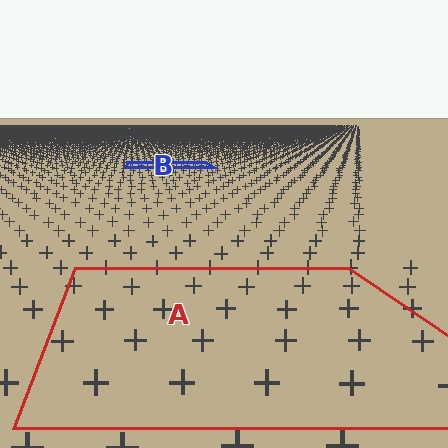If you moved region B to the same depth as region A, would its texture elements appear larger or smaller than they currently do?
They would appear larger. At a closer depth, the same texture elements are projected at a bigger on-screen size.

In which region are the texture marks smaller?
The texture marks are smaller in region B, because it is farther away.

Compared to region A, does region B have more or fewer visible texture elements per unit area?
Region B has more texture elements per unit area — they are packed more densely because it is farther away.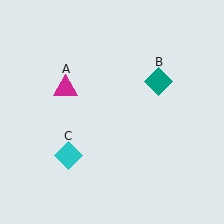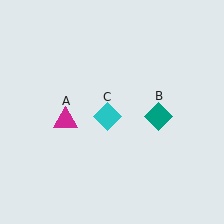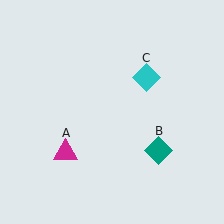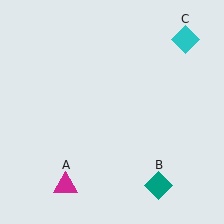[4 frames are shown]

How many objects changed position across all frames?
3 objects changed position: magenta triangle (object A), teal diamond (object B), cyan diamond (object C).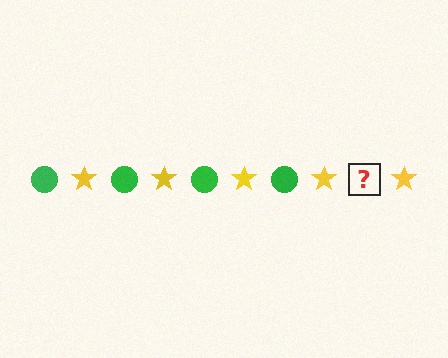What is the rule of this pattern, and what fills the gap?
The rule is that the pattern alternates between green circle and yellow star. The gap should be filled with a green circle.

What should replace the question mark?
The question mark should be replaced with a green circle.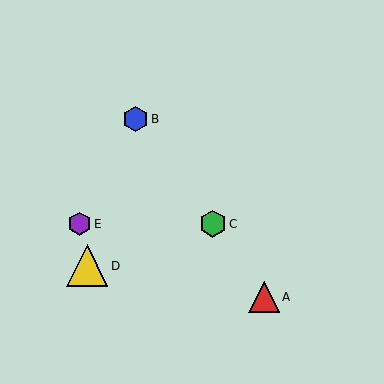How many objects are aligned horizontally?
2 objects (C, E) are aligned horizontally.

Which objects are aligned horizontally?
Objects C, E are aligned horizontally.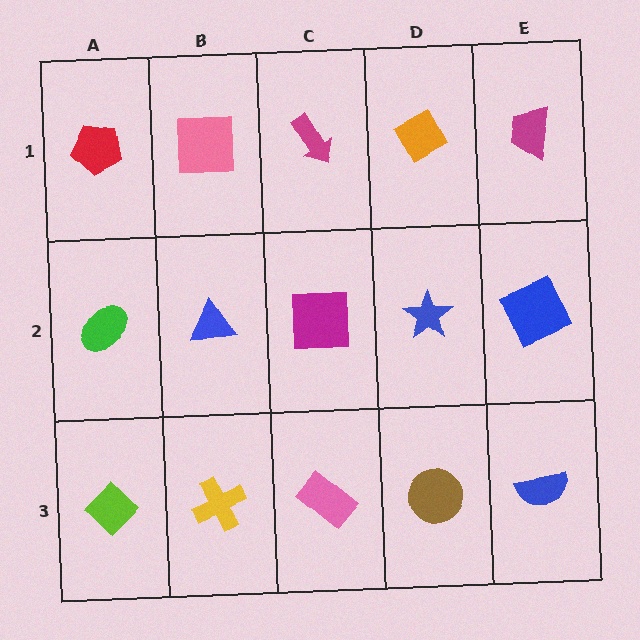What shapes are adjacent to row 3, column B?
A blue triangle (row 2, column B), a lime diamond (row 3, column A), a pink rectangle (row 3, column C).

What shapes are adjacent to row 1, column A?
A green ellipse (row 2, column A), a pink square (row 1, column B).